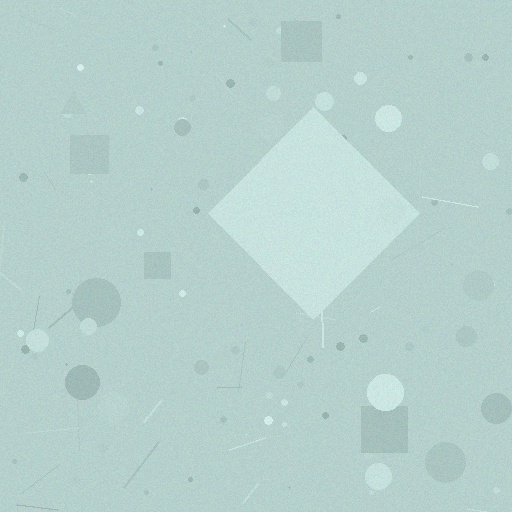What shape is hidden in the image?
A diamond is hidden in the image.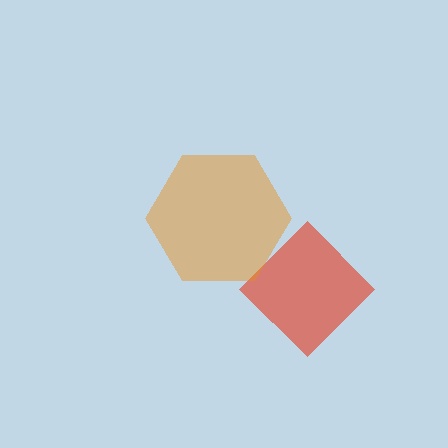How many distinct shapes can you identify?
There are 2 distinct shapes: a red diamond, an orange hexagon.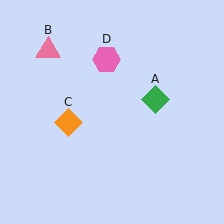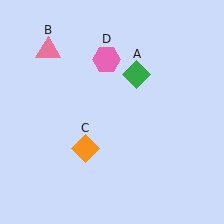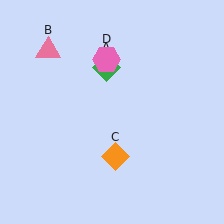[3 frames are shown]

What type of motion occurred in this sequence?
The green diamond (object A), orange diamond (object C) rotated counterclockwise around the center of the scene.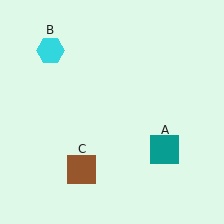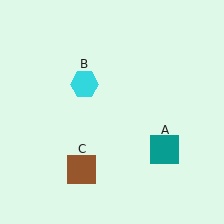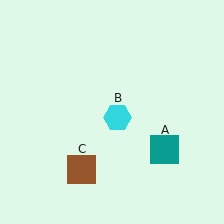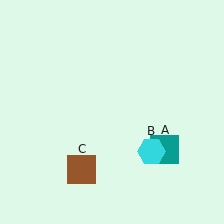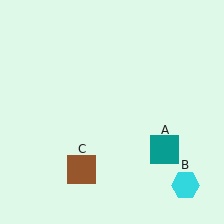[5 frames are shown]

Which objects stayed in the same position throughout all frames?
Teal square (object A) and brown square (object C) remained stationary.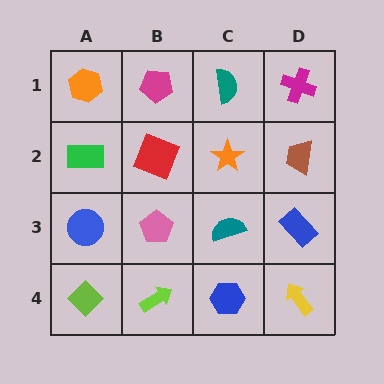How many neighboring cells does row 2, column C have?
4.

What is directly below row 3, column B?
A lime arrow.